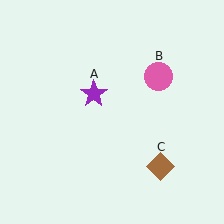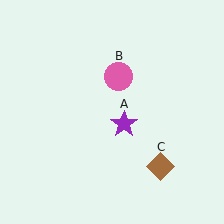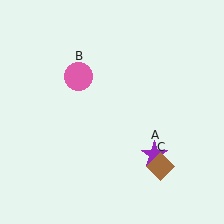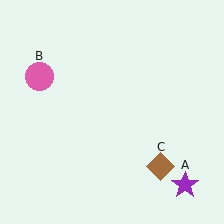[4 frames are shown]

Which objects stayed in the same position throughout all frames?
Brown diamond (object C) remained stationary.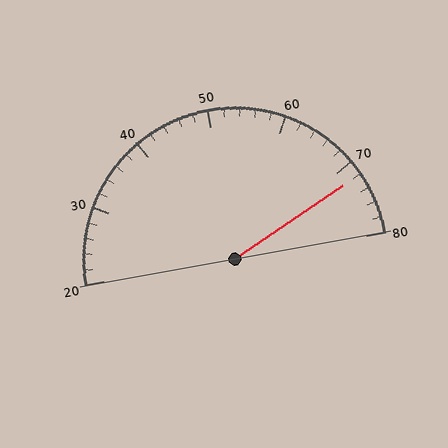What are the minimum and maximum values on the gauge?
The gauge ranges from 20 to 80.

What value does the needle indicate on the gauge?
The needle indicates approximately 72.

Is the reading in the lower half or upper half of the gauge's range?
The reading is in the upper half of the range (20 to 80).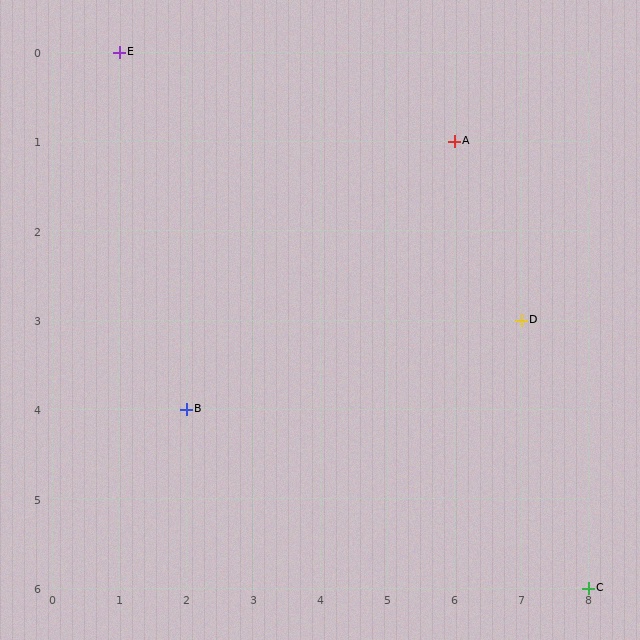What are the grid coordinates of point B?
Point B is at grid coordinates (2, 4).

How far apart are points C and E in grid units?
Points C and E are 7 columns and 6 rows apart (about 9.2 grid units diagonally).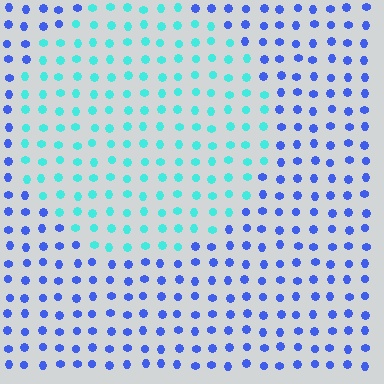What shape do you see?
I see a circle.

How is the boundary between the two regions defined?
The boundary is defined purely by a slight shift in hue (about 54 degrees). Spacing, size, and orientation are identical on both sides.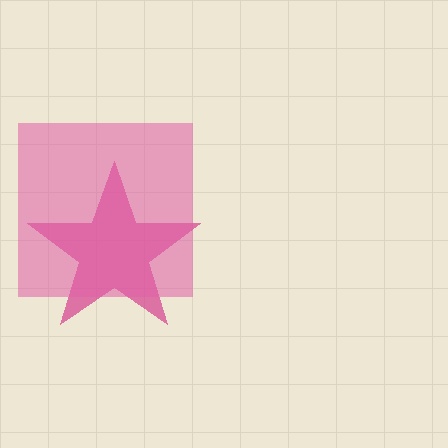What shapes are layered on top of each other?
The layered shapes are: a magenta star, a pink square.